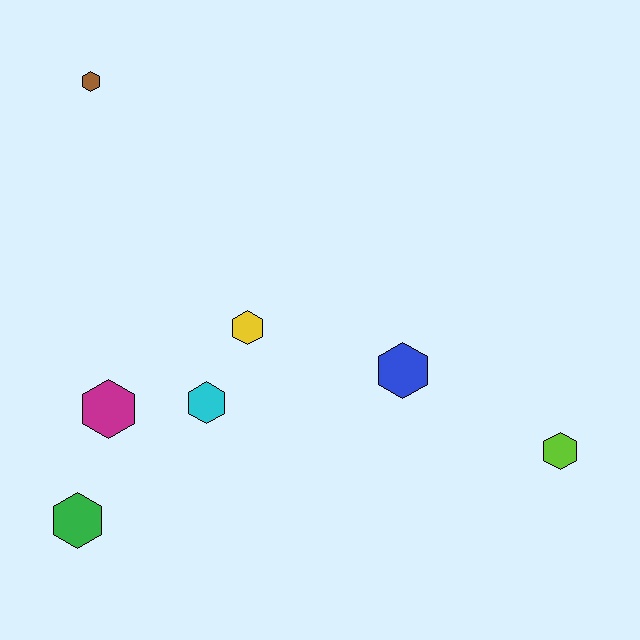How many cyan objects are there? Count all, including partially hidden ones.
There is 1 cyan object.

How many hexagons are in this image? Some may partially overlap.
There are 7 hexagons.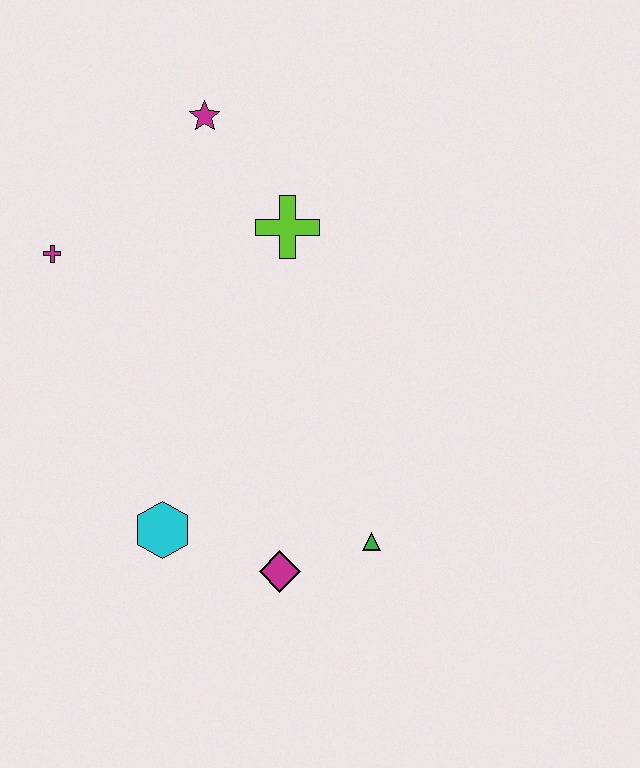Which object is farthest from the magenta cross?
The green triangle is farthest from the magenta cross.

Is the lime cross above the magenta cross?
Yes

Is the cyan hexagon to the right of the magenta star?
No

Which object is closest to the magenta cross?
The magenta star is closest to the magenta cross.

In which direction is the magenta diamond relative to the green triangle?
The magenta diamond is to the left of the green triangle.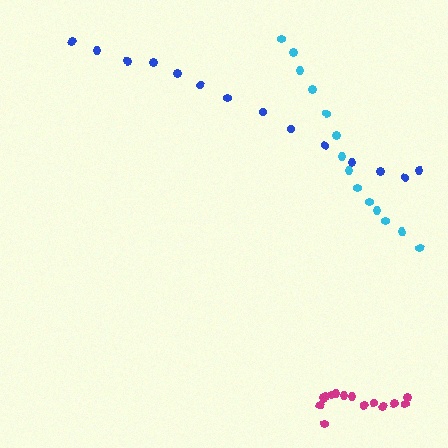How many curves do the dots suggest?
There are 3 distinct paths.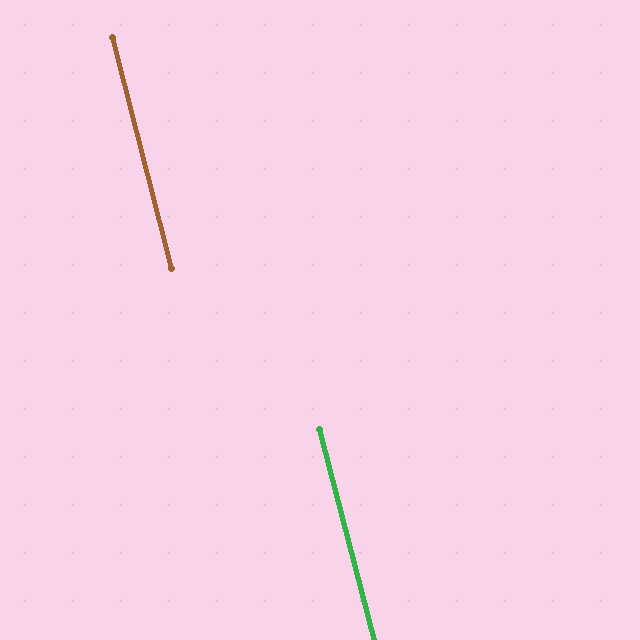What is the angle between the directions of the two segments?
Approximately 0 degrees.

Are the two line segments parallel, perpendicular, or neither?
Parallel — their directions differ by only 0.3°.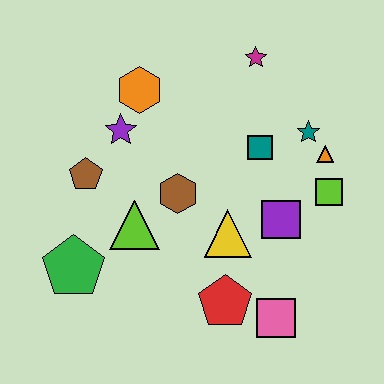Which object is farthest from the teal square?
The green pentagon is farthest from the teal square.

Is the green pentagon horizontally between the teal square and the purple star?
No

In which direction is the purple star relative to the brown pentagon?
The purple star is above the brown pentagon.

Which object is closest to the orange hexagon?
The purple star is closest to the orange hexagon.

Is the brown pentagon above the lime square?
Yes